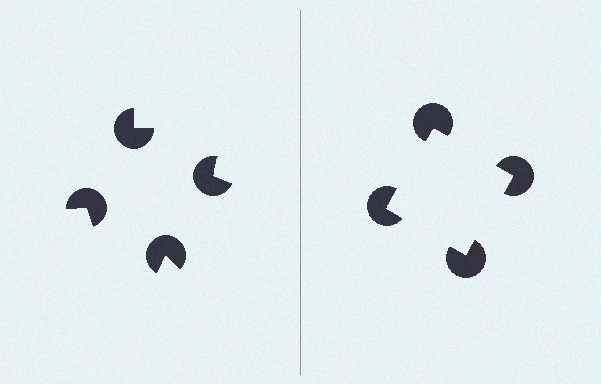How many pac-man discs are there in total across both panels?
8 — 4 on each side.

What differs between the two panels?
The pac-man discs are positioned identically on both sides; only the wedge orientations differ. On the right they align to a square; on the left they are misaligned.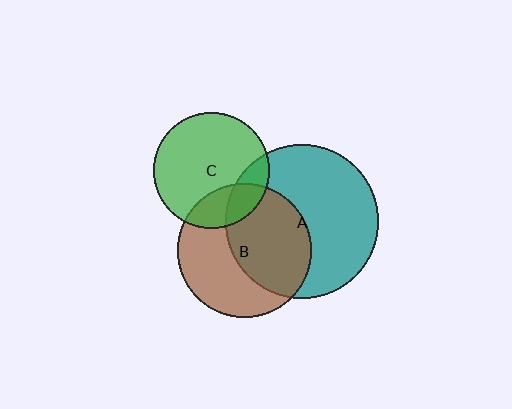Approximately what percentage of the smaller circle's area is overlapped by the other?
Approximately 20%.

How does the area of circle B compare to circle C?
Approximately 1.3 times.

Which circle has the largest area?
Circle A (teal).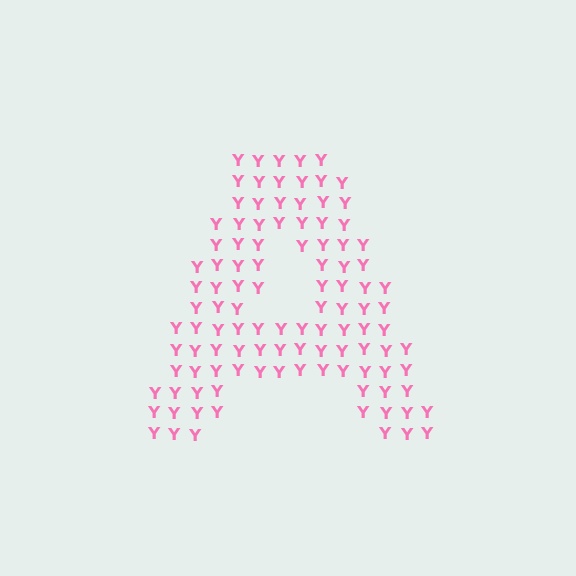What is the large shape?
The large shape is the letter A.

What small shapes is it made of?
It is made of small letter Y's.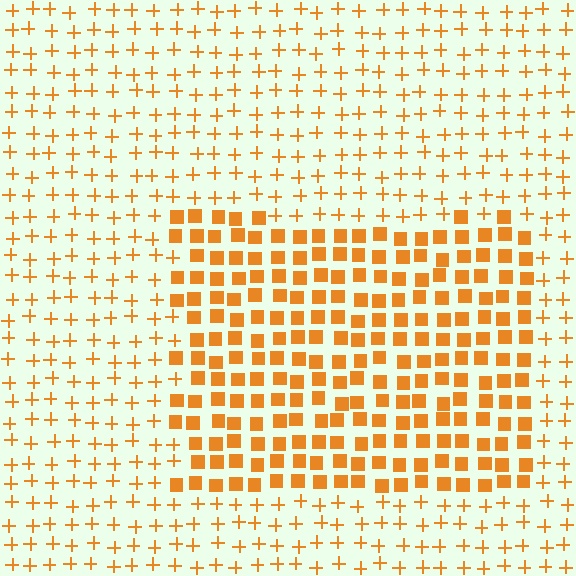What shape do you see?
I see a rectangle.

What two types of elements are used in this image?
The image uses squares inside the rectangle region and plus signs outside it.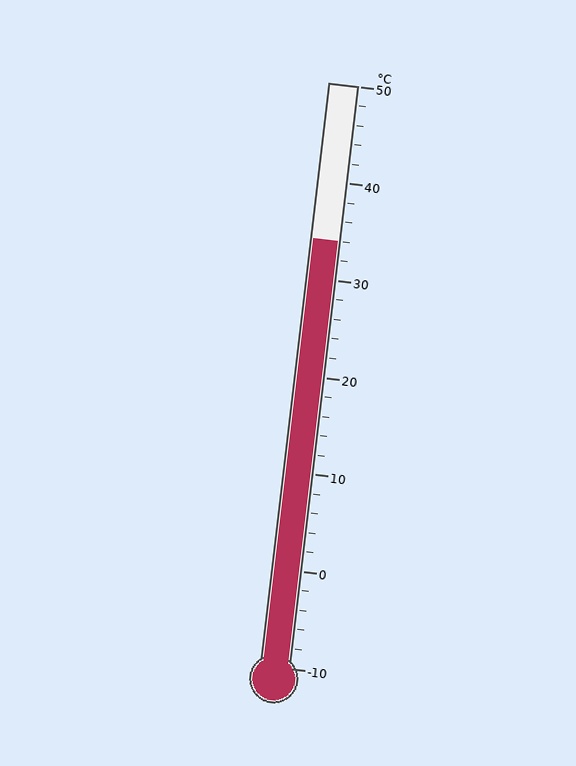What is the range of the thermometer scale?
The thermometer scale ranges from -10°C to 50°C.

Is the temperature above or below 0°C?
The temperature is above 0°C.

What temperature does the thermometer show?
The thermometer shows approximately 34°C.